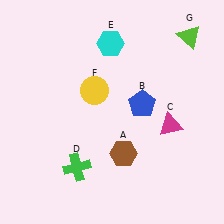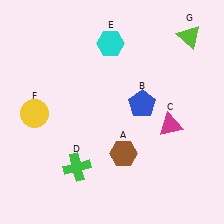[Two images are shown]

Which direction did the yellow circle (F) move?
The yellow circle (F) moved left.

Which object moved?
The yellow circle (F) moved left.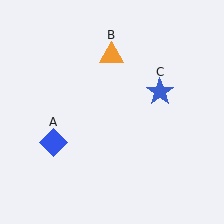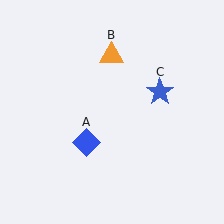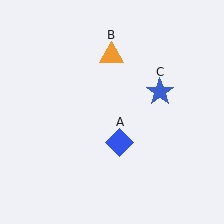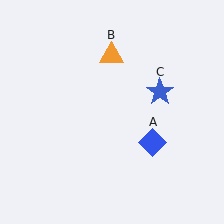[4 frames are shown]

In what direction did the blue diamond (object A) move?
The blue diamond (object A) moved right.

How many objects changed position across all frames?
1 object changed position: blue diamond (object A).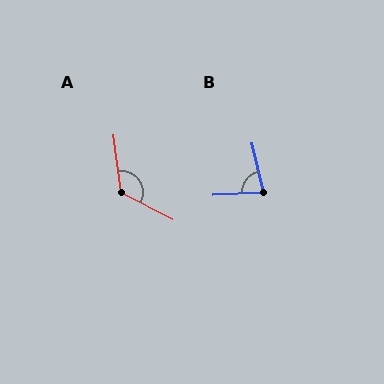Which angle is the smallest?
B, at approximately 80 degrees.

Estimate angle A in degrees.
Approximately 125 degrees.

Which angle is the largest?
A, at approximately 125 degrees.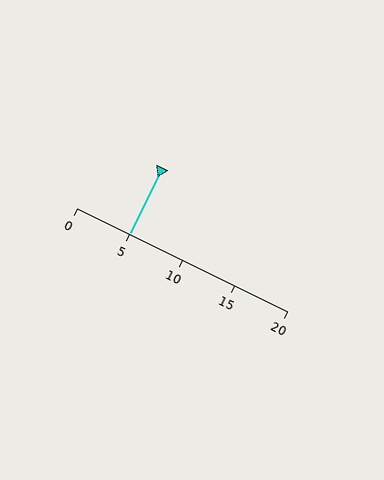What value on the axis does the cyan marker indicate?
The marker indicates approximately 5.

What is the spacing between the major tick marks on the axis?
The major ticks are spaced 5 apart.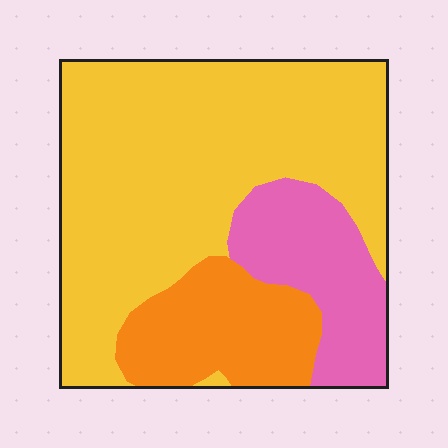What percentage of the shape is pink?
Pink takes up about one sixth (1/6) of the shape.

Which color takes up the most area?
Yellow, at roughly 65%.